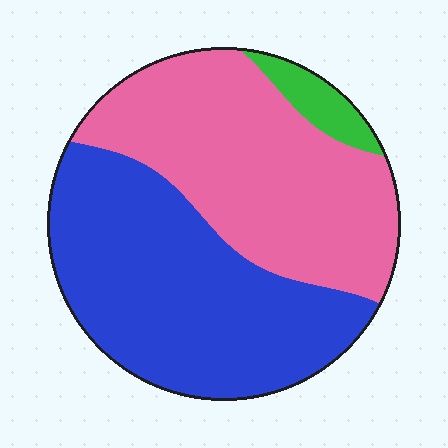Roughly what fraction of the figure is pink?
Pink covers about 45% of the figure.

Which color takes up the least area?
Green, at roughly 5%.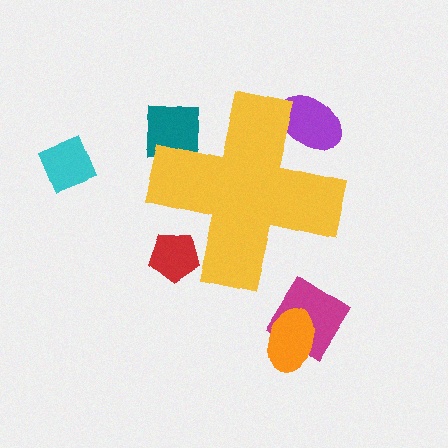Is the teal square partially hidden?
Yes, the teal square is partially hidden behind the yellow cross.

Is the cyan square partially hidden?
No, the cyan square is fully visible.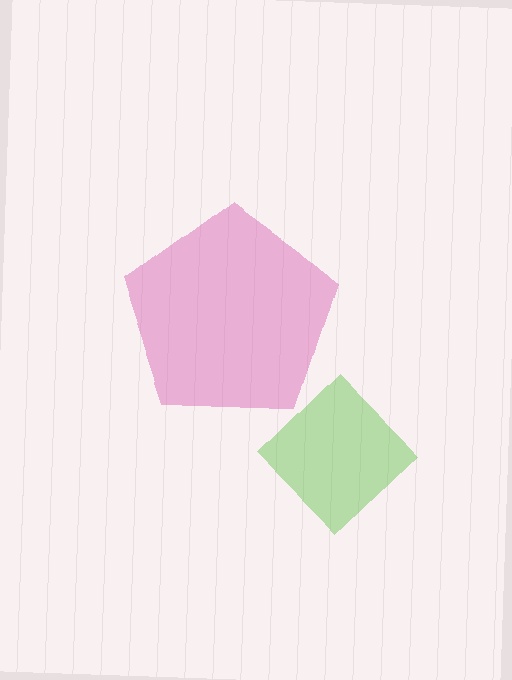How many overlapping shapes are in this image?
There are 2 overlapping shapes in the image.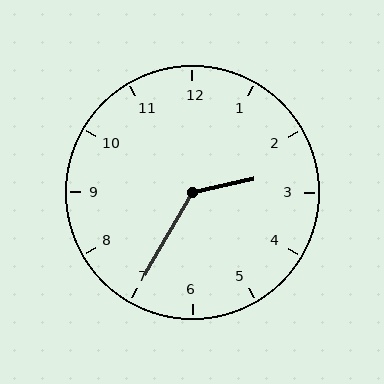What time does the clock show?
2:35.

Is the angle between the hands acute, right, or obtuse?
It is obtuse.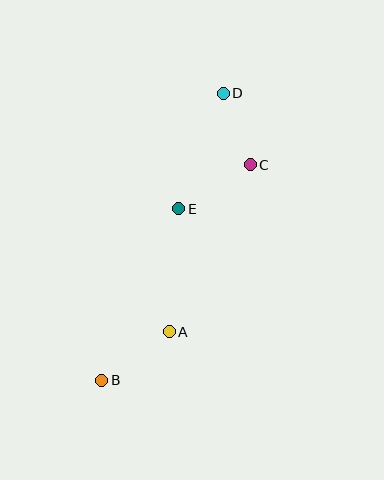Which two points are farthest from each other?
Points B and D are farthest from each other.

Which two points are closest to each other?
Points C and D are closest to each other.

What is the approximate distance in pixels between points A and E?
The distance between A and E is approximately 123 pixels.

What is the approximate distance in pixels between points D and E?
The distance between D and E is approximately 124 pixels.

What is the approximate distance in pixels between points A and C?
The distance between A and C is approximately 186 pixels.